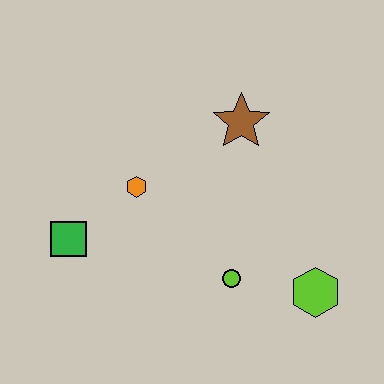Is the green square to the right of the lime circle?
No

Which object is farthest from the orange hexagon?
The lime hexagon is farthest from the orange hexagon.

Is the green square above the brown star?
No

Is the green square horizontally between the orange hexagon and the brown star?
No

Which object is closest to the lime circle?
The lime hexagon is closest to the lime circle.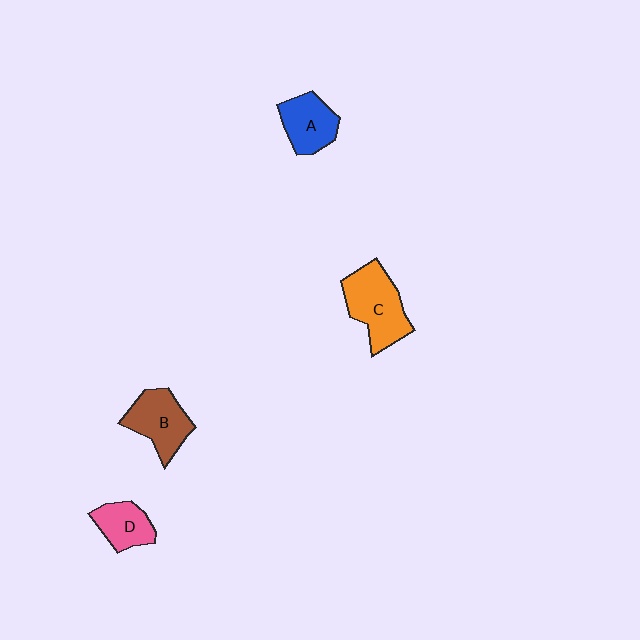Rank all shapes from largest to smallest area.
From largest to smallest: C (orange), B (brown), A (blue), D (pink).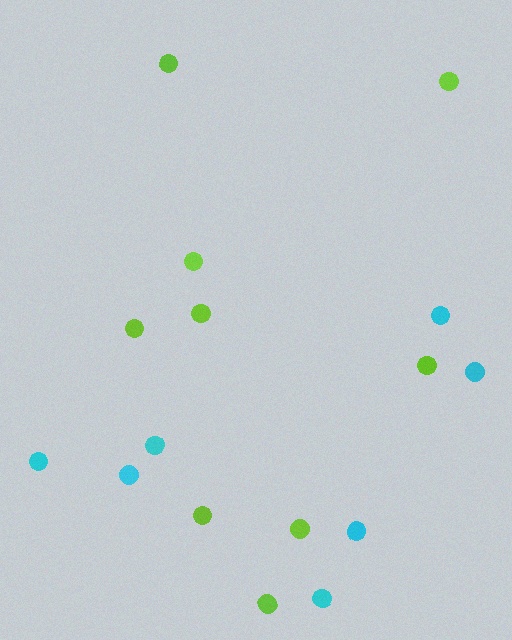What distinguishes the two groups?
There are 2 groups: one group of lime circles (9) and one group of cyan circles (7).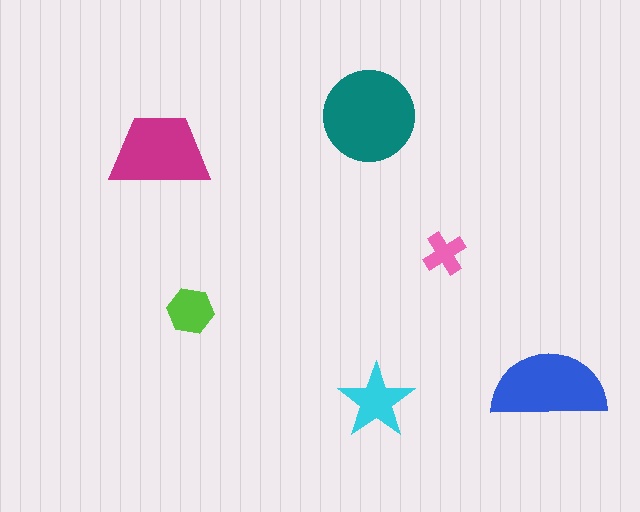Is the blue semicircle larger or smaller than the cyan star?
Larger.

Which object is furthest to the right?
The blue semicircle is rightmost.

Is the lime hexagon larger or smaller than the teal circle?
Smaller.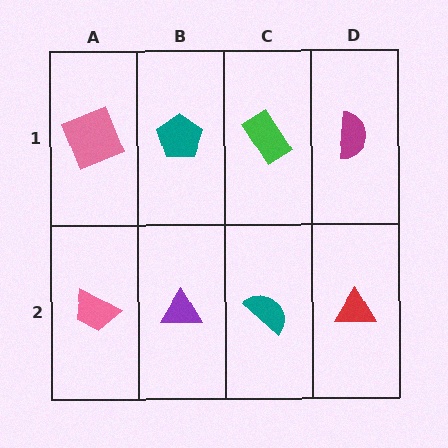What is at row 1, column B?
A teal pentagon.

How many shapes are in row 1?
4 shapes.